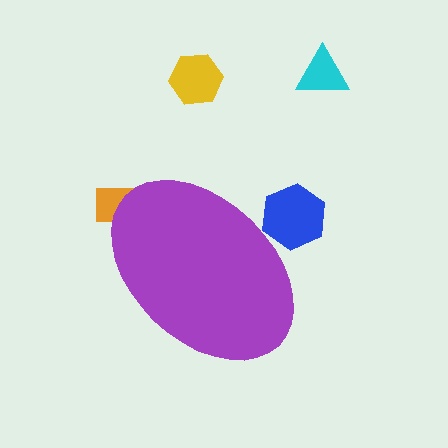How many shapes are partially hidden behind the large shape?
2 shapes are partially hidden.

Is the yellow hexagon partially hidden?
No, the yellow hexagon is fully visible.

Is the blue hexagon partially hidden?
Yes, the blue hexagon is partially hidden behind the purple ellipse.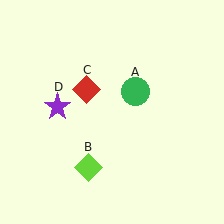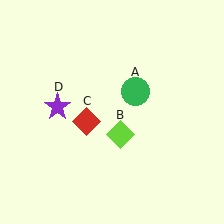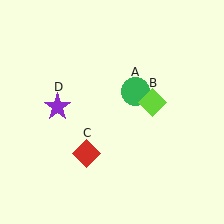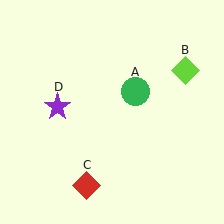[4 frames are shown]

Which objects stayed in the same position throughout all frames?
Green circle (object A) and purple star (object D) remained stationary.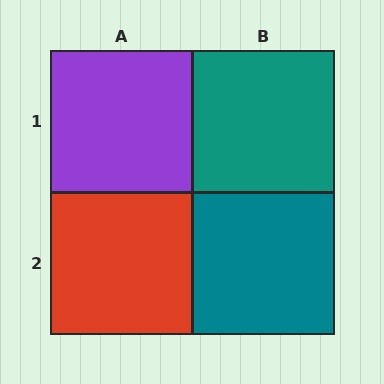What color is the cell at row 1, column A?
Purple.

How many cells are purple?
1 cell is purple.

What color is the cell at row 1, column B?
Teal.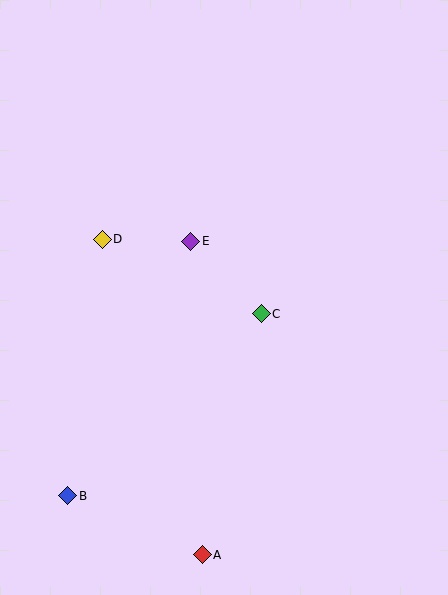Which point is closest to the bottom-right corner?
Point A is closest to the bottom-right corner.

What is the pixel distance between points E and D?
The distance between E and D is 89 pixels.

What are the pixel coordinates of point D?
Point D is at (102, 239).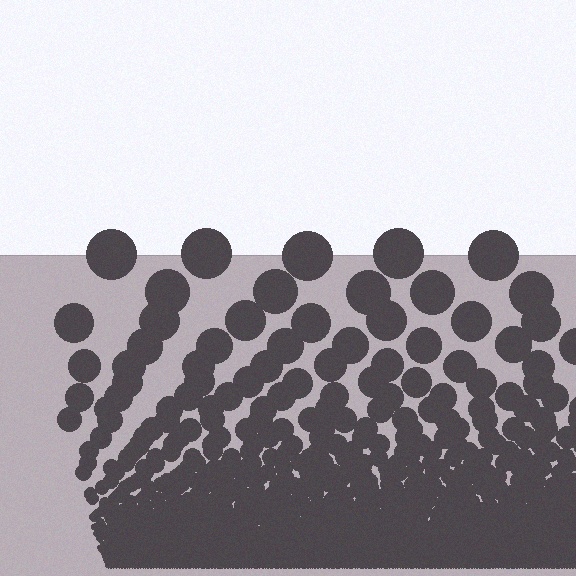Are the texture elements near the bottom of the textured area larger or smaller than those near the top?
Smaller. The gradient is inverted — elements near the bottom are smaller and denser.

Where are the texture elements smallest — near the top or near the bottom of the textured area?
Near the bottom.